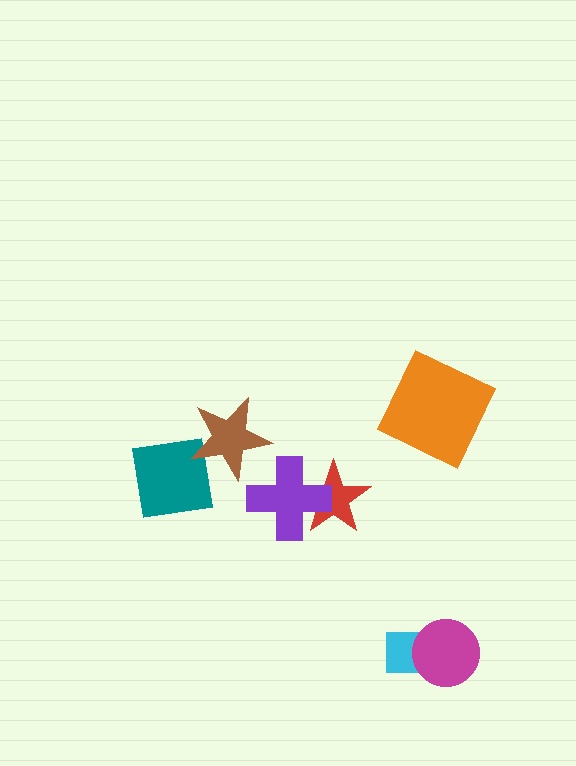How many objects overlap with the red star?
1 object overlaps with the red star.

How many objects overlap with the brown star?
1 object overlaps with the brown star.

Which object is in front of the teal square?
The brown star is in front of the teal square.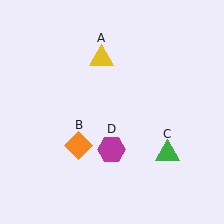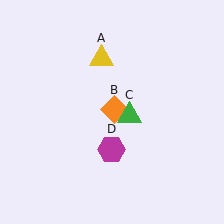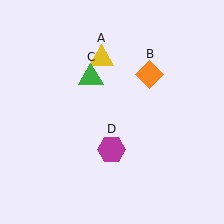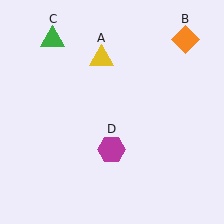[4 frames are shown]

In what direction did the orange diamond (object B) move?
The orange diamond (object B) moved up and to the right.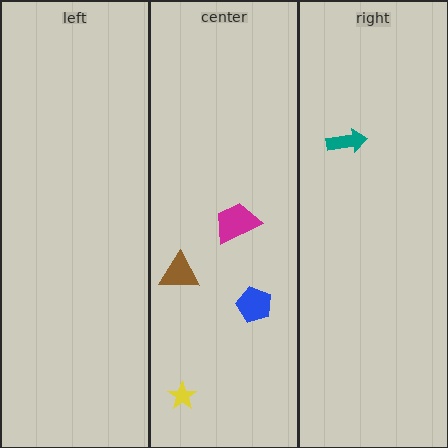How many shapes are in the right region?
1.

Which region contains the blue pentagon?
The center region.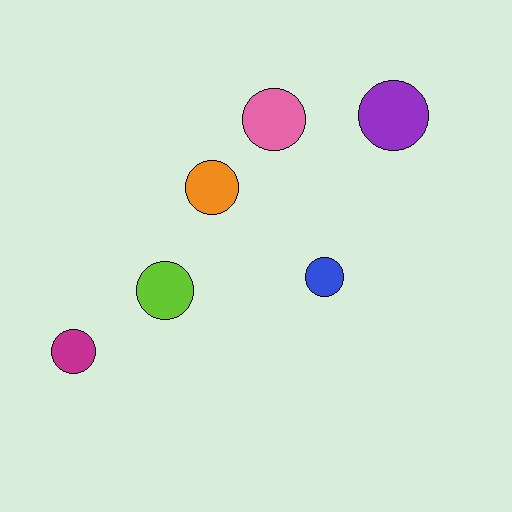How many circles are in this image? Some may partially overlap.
There are 6 circles.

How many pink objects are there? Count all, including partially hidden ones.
There is 1 pink object.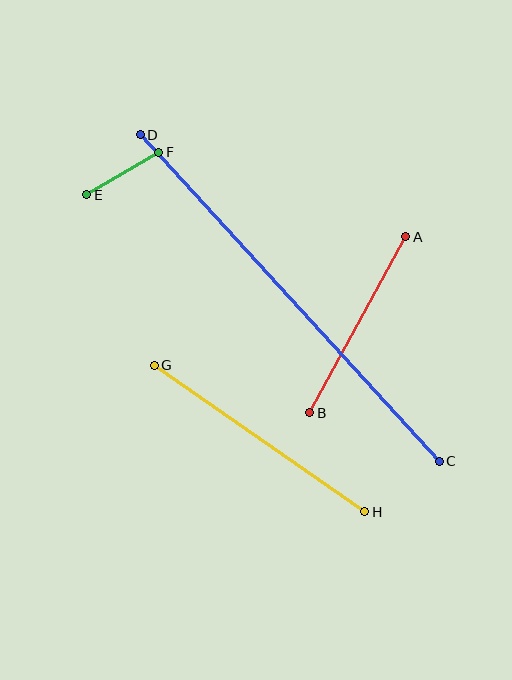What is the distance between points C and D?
The distance is approximately 443 pixels.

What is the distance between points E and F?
The distance is approximately 83 pixels.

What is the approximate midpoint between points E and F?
The midpoint is at approximately (123, 173) pixels.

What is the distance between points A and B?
The distance is approximately 200 pixels.